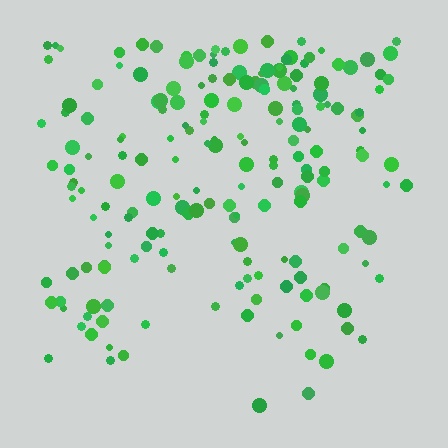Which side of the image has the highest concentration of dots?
The top.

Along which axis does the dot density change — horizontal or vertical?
Vertical.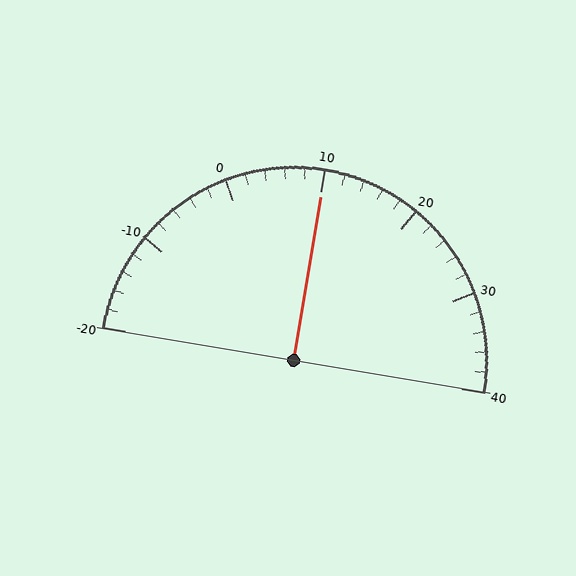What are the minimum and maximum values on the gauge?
The gauge ranges from -20 to 40.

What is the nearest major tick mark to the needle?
The nearest major tick mark is 10.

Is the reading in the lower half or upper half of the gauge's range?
The reading is in the upper half of the range (-20 to 40).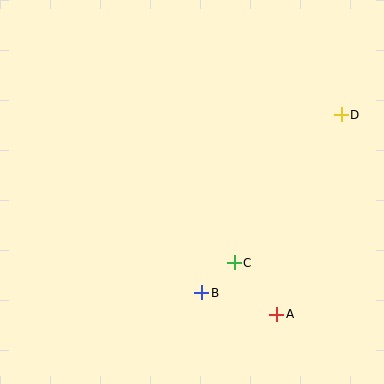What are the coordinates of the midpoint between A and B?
The midpoint between A and B is at (239, 303).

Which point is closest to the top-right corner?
Point D is closest to the top-right corner.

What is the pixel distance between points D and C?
The distance between D and C is 182 pixels.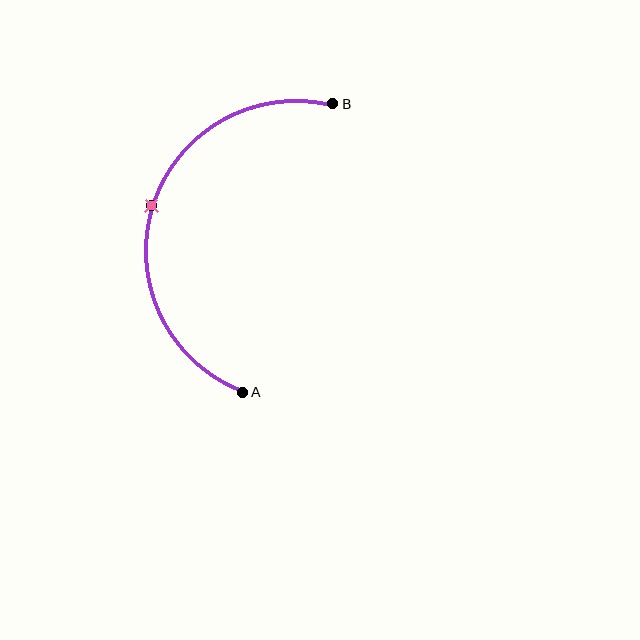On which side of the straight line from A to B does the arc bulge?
The arc bulges to the left of the straight line connecting A and B.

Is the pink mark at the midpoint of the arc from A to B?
Yes. The pink mark lies on the arc at equal arc-length from both A and B — it is the arc midpoint.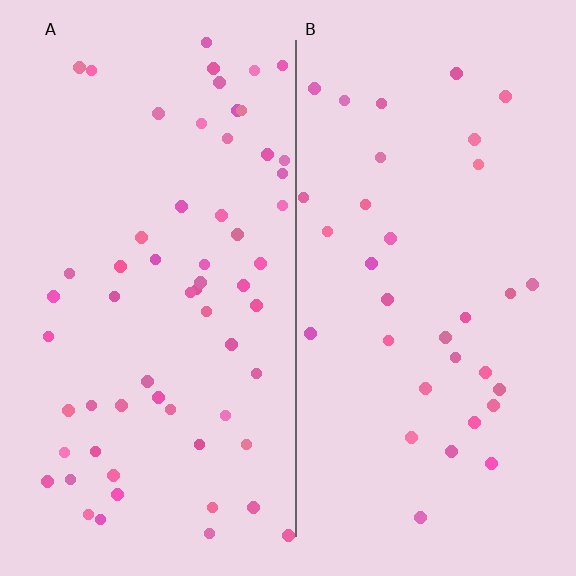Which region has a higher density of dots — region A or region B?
A (the left).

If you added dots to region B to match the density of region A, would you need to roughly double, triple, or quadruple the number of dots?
Approximately double.